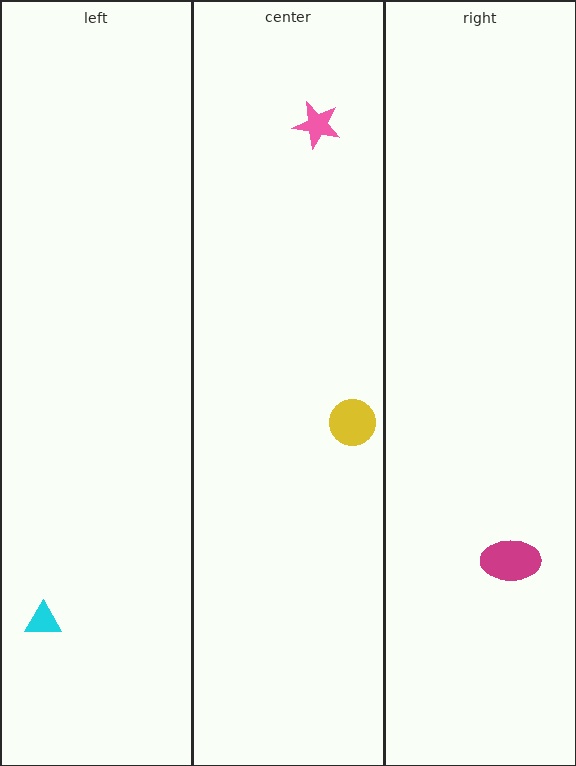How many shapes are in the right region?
1.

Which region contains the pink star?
The center region.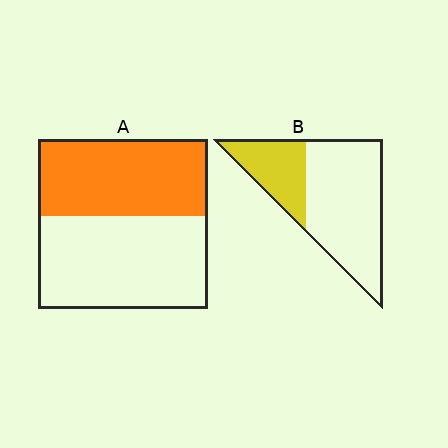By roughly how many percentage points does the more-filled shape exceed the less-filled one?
By roughly 15 percentage points (A over B).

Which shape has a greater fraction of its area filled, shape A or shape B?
Shape A.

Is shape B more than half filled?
No.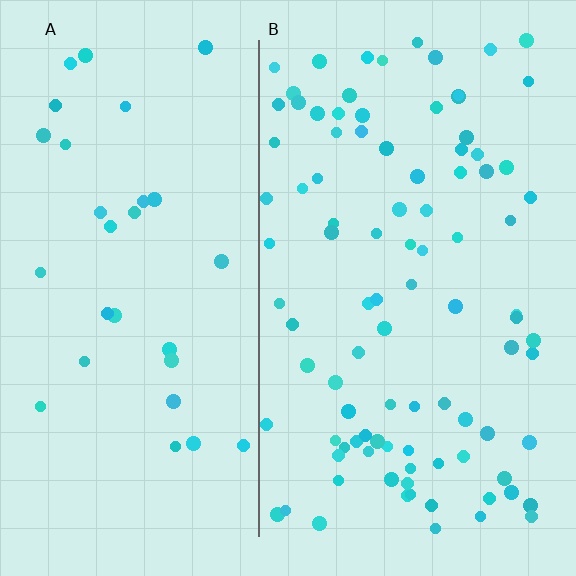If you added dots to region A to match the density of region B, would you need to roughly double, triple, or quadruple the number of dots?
Approximately triple.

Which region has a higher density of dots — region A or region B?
B (the right).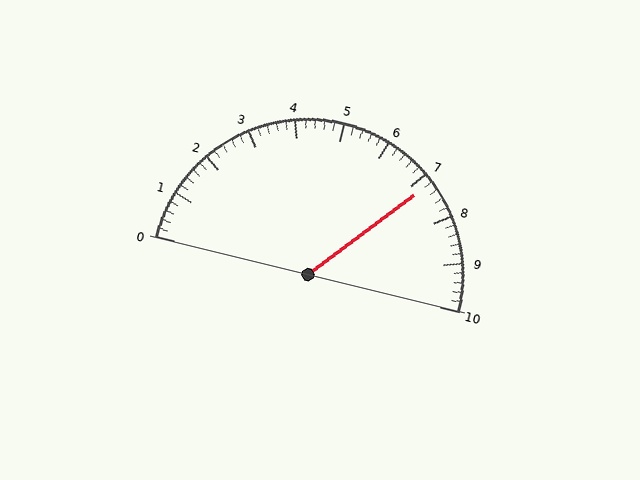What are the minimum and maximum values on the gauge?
The gauge ranges from 0 to 10.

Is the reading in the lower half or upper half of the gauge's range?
The reading is in the upper half of the range (0 to 10).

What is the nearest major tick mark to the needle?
The nearest major tick mark is 7.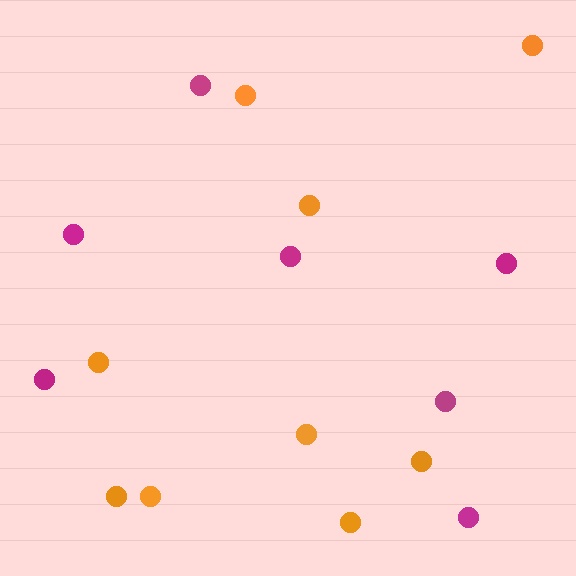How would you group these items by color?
There are 2 groups: one group of magenta circles (7) and one group of orange circles (9).